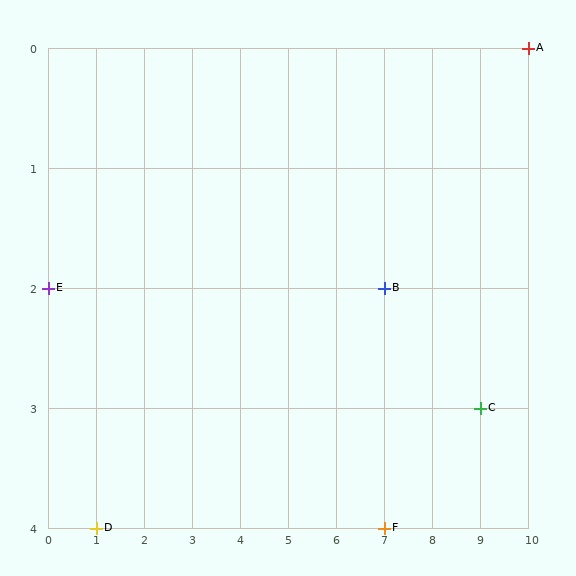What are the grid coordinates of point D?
Point D is at grid coordinates (1, 4).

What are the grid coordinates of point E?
Point E is at grid coordinates (0, 2).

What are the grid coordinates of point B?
Point B is at grid coordinates (7, 2).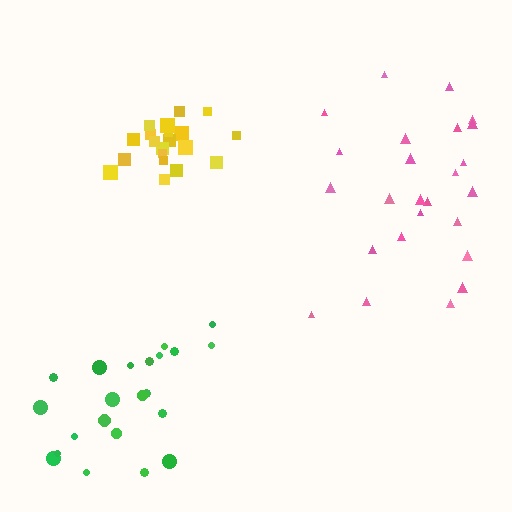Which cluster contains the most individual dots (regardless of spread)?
Pink (25).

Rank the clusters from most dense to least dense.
yellow, green, pink.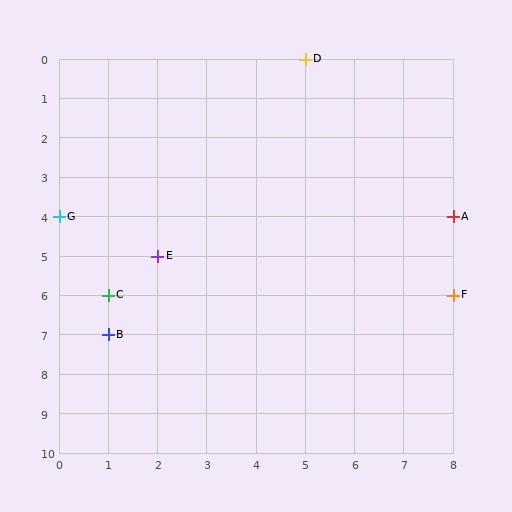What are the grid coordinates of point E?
Point E is at grid coordinates (2, 5).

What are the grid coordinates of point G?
Point G is at grid coordinates (0, 4).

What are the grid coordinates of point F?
Point F is at grid coordinates (8, 6).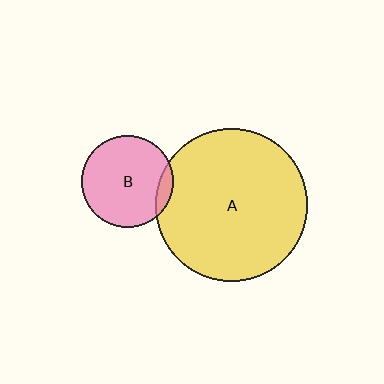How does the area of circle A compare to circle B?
Approximately 2.7 times.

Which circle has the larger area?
Circle A (yellow).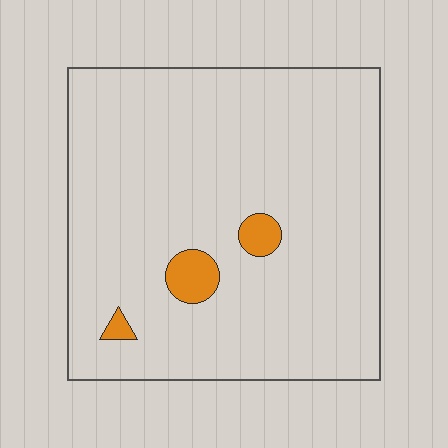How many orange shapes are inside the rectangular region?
3.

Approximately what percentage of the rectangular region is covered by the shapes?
Approximately 5%.